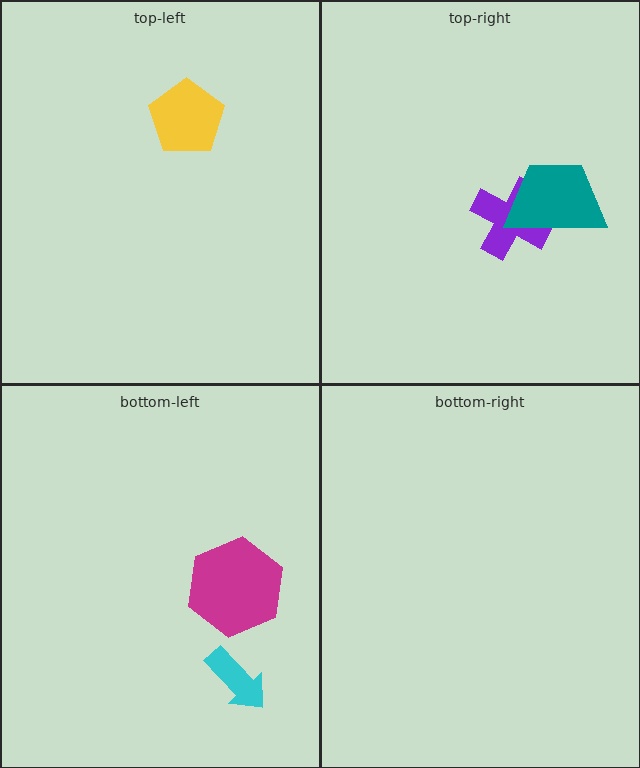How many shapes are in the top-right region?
2.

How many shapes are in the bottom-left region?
2.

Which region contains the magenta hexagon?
The bottom-left region.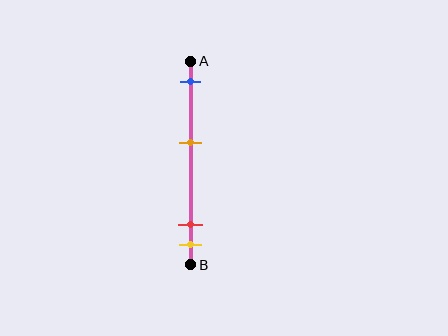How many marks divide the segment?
There are 4 marks dividing the segment.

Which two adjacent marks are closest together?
The red and yellow marks are the closest adjacent pair.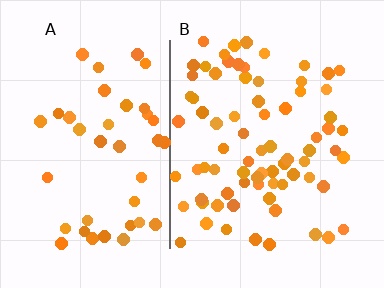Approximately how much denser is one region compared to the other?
Approximately 1.8× — region B over region A.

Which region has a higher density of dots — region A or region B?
B (the right).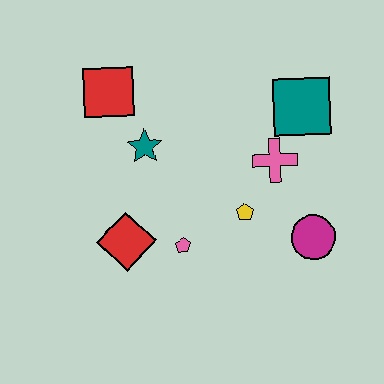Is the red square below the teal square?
No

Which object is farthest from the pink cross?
The red square is farthest from the pink cross.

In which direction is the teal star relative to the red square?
The teal star is below the red square.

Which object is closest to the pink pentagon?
The red diamond is closest to the pink pentagon.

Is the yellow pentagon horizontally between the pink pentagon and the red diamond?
No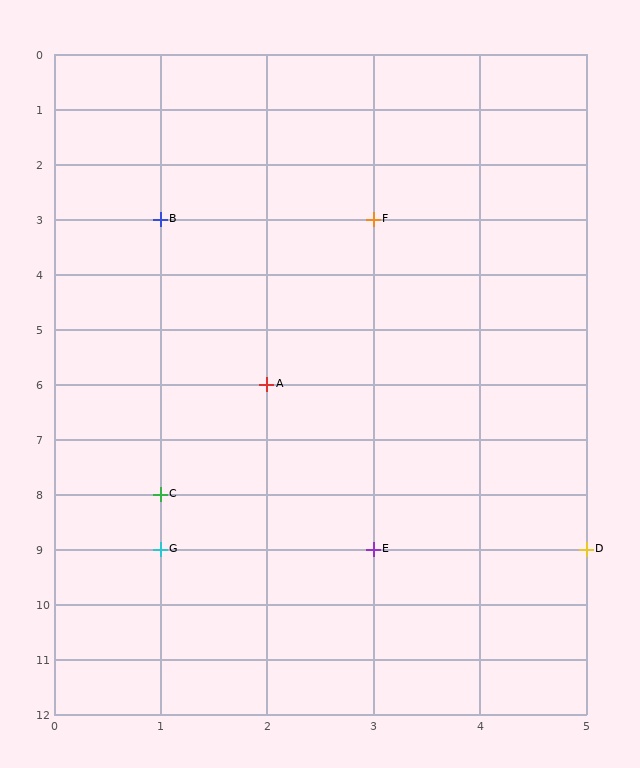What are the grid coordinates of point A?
Point A is at grid coordinates (2, 6).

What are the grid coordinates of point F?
Point F is at grid coordinates (3, 3).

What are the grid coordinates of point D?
Point D is at grid coordinates (5, 9).